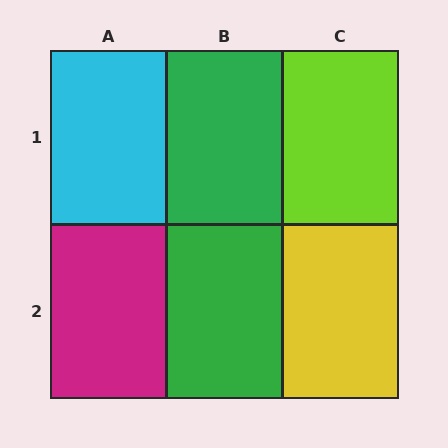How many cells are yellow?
1 cell is yellow.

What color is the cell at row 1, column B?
Green.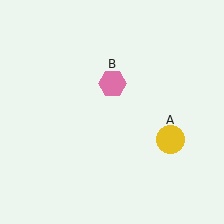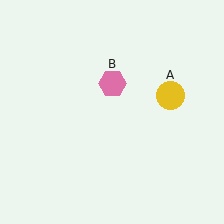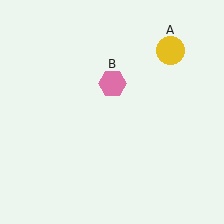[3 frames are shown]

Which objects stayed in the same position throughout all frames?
Pink hexagon (object B) remained stationary.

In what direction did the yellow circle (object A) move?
The yellow circle (object A) moved up.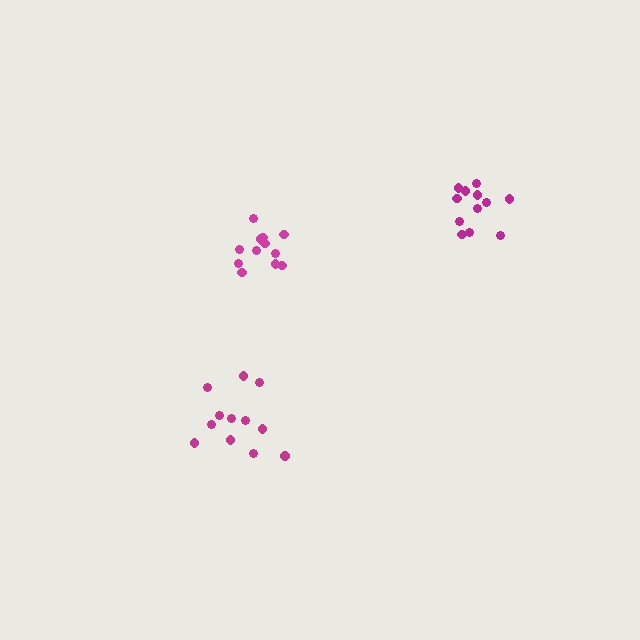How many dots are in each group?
Group 1: 12 dots, Group 2: 12 dots, Group 3: 12 dots (36 total).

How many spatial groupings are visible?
There are 3 spatial groupings.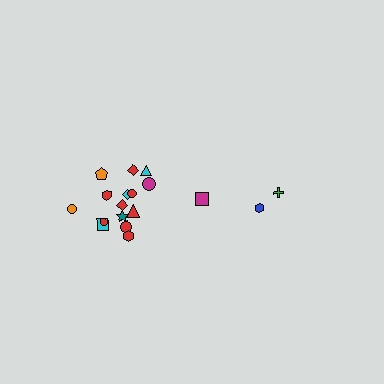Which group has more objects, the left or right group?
The left group.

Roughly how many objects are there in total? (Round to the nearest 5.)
Roughly 20 objects in total.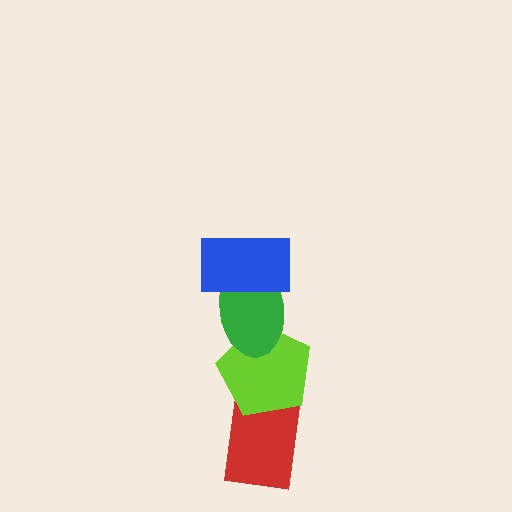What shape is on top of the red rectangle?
The lime pentagon is on top of the red rectangle.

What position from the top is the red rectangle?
The red rectangle is 4th from the top.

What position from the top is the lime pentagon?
The lime pentagon is 3rd from the top.